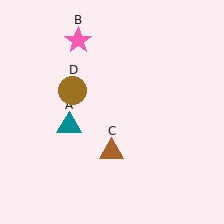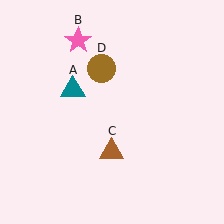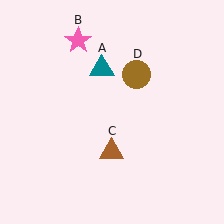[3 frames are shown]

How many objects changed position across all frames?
2 objects changed position: teal triangle (object A), brown circle (object D).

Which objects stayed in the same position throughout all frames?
Pink star (object B) and brown triangle (object C) remained stationary.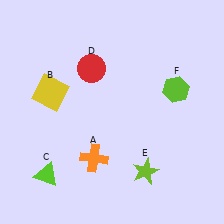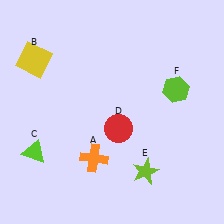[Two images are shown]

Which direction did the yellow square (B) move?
The yellow square (B) moved up.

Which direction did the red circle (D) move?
The red circle (D) moved down.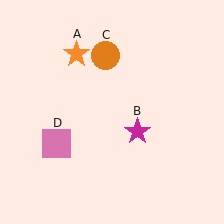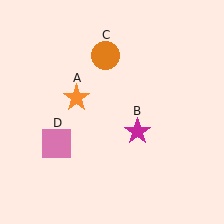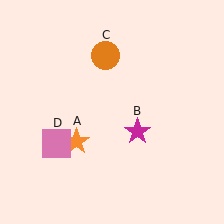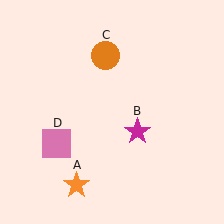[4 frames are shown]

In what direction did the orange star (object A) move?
The orange star (object A) moved down.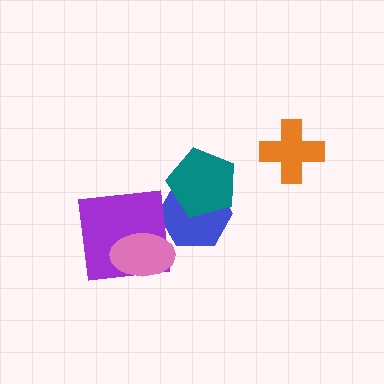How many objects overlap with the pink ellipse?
1 object overlaps with the pink ellipse.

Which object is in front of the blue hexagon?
The teal pentagon is in front of the blue hexagon.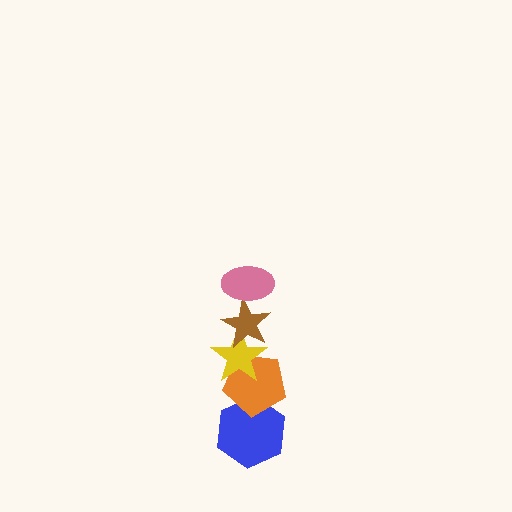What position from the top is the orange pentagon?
The orange pentagon is 4th from the top.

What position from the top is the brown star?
The brown star is 2nd from the top.